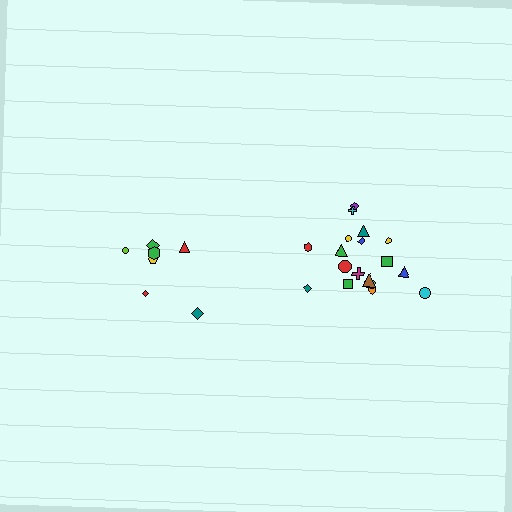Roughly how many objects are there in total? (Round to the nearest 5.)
Roughly 25 objects in total.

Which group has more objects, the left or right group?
The right group.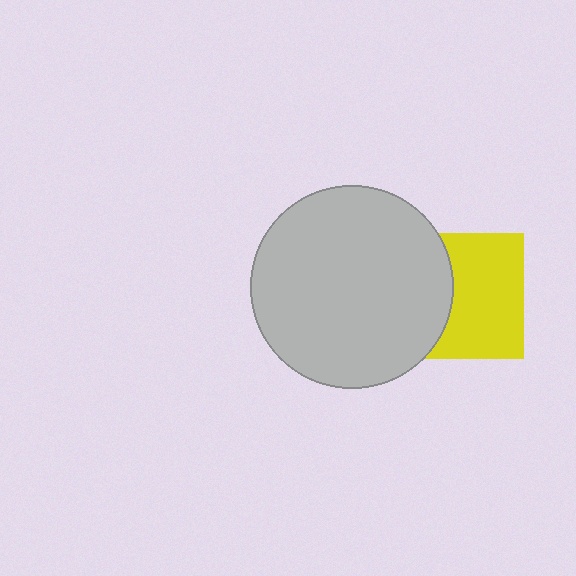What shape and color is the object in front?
The object in front is a light gray circle.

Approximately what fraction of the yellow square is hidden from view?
Roughly 39% of the yellow square is hidden behind the light gray circle.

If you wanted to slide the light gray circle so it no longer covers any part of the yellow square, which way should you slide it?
Slide it left — that is the most direct way to separate the two shapes.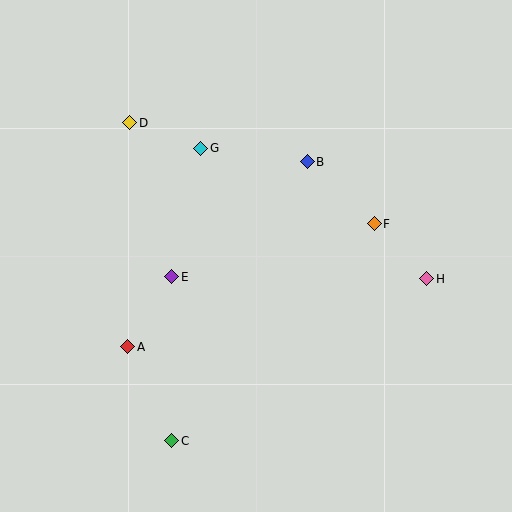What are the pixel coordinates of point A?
Point A is at (128, 347).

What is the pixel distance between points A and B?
The distance between A and B is 258 pixels.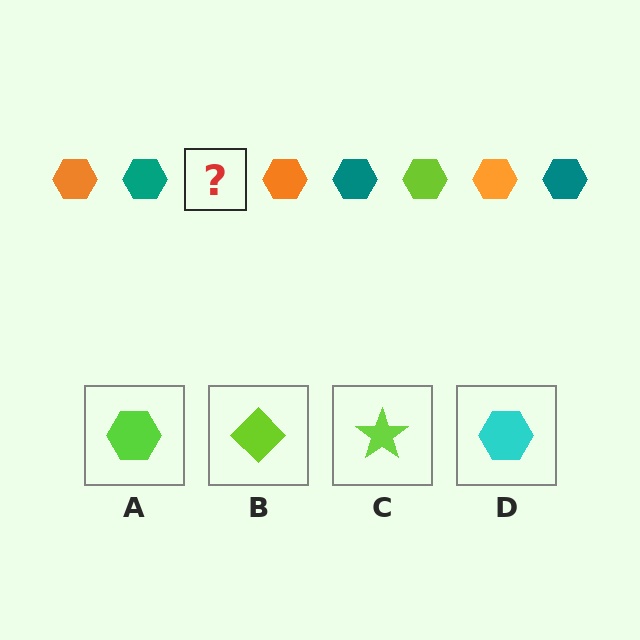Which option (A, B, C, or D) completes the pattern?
A.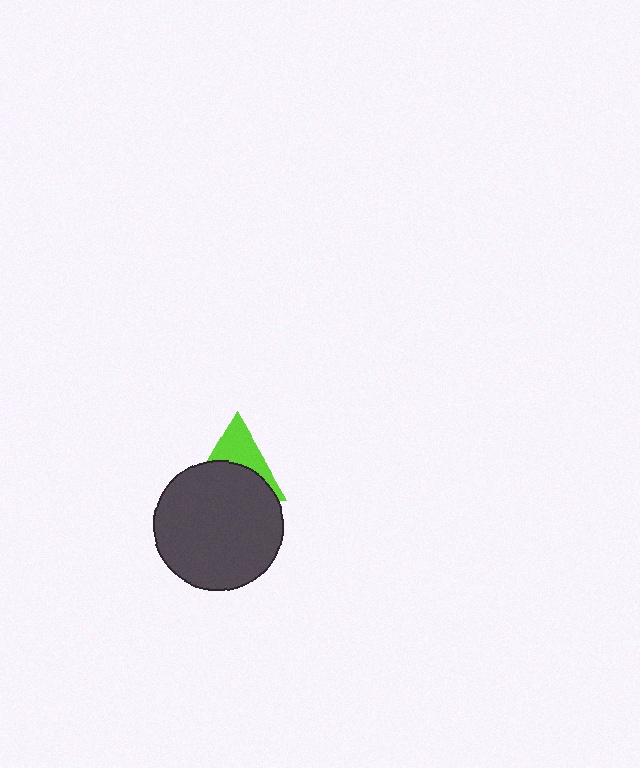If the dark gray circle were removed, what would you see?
You would see the complete lime triangle.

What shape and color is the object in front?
The object in front is a dark gray circle.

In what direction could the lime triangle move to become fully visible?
The lime triangle could move up. That would shift it out from behind the dark gray circle entirely.